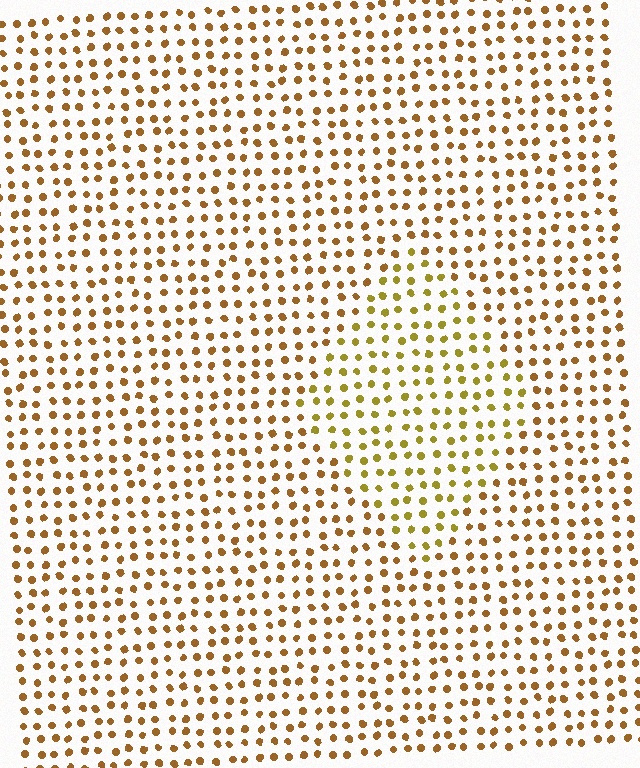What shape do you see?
I see a diamond.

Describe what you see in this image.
The image is filled with small brown elements in a uniform arrangement. A diamond-shaped region is visible where the elements are tinted to a slightly different hue, forming a subtle color boundary.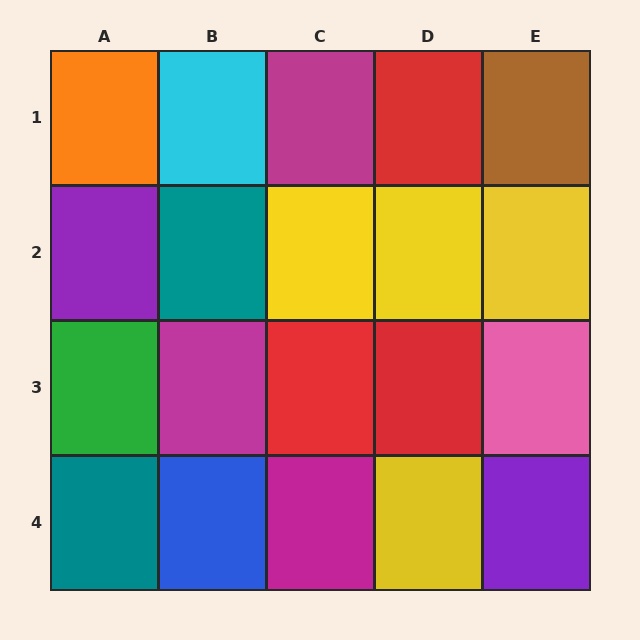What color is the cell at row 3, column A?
Green.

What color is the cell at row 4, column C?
Magenta.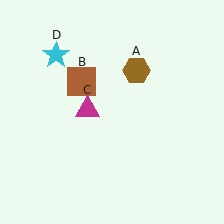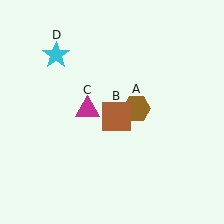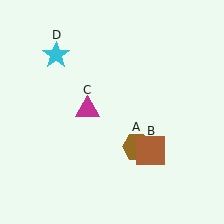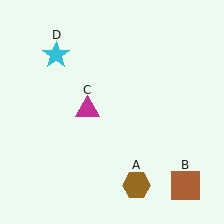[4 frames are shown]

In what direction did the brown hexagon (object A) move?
The brown hexagon (object A) moved down.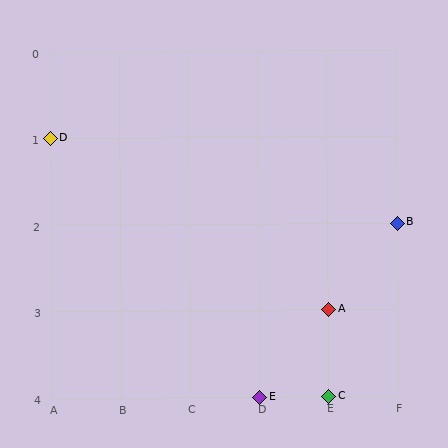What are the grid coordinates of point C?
Point C is at grid coordinates (E, 4).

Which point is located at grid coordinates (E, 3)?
Point A is at (E, 3).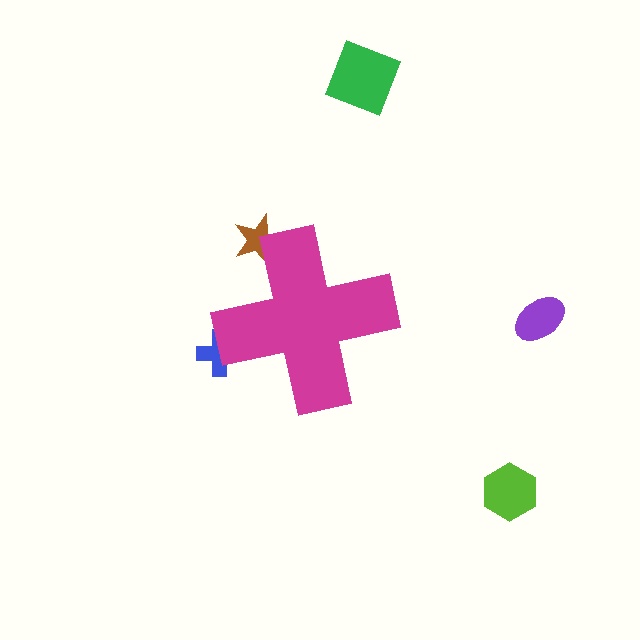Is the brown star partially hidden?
Yes, the brown star is partially hidden behind the magenta cross.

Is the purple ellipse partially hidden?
No, the purple ellipse is fully visible.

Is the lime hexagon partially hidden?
No, the lime hexagon is fully visible.